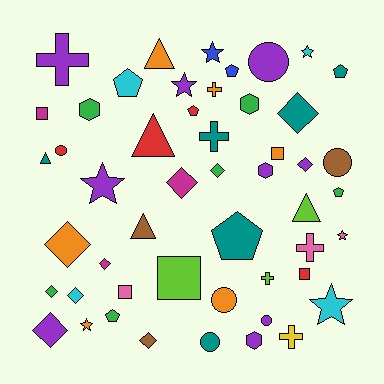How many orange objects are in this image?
There are 6 orange objects.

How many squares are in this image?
There are 5 squares.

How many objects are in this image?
There are 50 objects.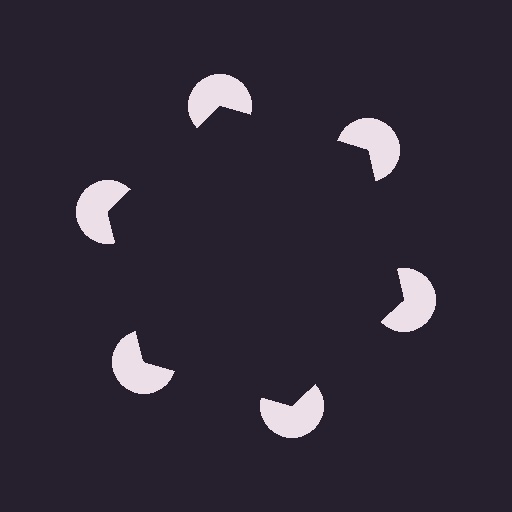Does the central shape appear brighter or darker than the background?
It typically appears slightly darker than the background, even though no actual brightness change is drawn.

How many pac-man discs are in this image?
There are 6 — one at each vertex of the illusory hexagon.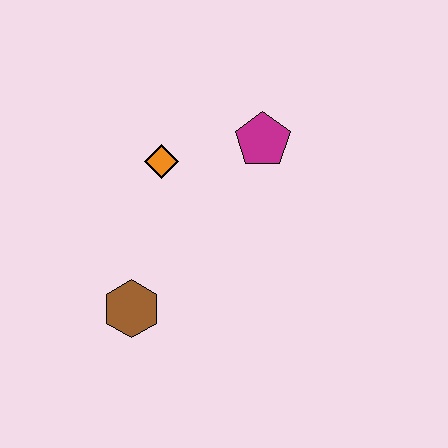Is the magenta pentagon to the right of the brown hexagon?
Yes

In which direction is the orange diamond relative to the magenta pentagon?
The orange diamond is to the left of the magenta pentagon.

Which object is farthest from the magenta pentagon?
The brown hexagon is farthest from the magenta pentagon.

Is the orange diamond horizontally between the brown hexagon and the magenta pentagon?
Yes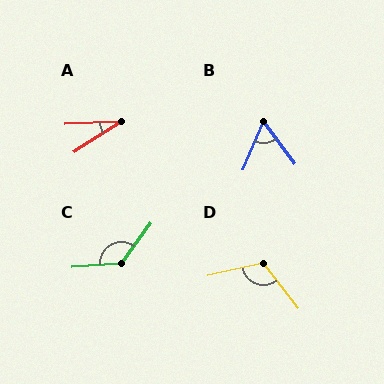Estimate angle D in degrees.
Approximately 116 degrees.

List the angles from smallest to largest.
A (30°), B (59°), D (116°), C (130°).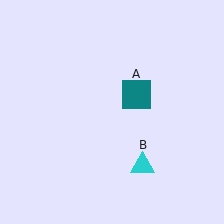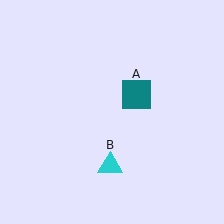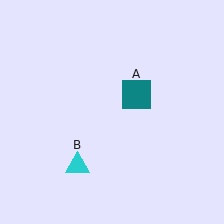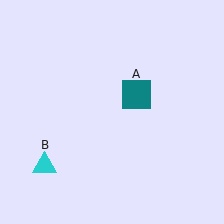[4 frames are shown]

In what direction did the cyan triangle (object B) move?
The cyan triangle (object B) moved left.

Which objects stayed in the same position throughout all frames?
Teal square (object A) remained stationary.